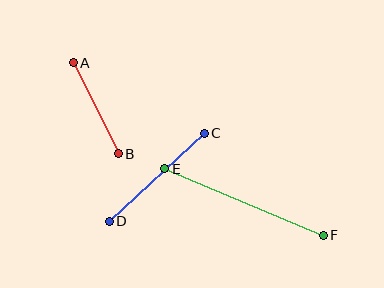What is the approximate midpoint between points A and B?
The midpoint is at approximately (96, 108) pixels.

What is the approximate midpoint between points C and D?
The midpoint is at approximately (157, 177) pixels.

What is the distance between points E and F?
The distance is approximately 172 pixels.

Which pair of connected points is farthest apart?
Points E and F are farthest apart.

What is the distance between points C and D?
The distance is approximately 130 pixels.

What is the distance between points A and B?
The distance is approximately 102 pixels.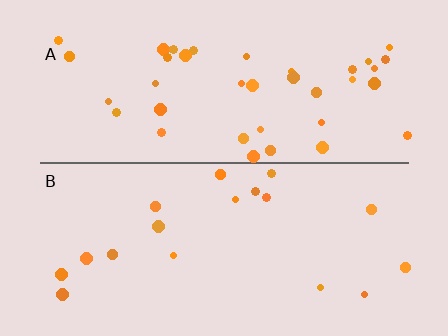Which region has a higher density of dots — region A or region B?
A (the top).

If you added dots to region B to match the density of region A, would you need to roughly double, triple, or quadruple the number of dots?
Approximately double.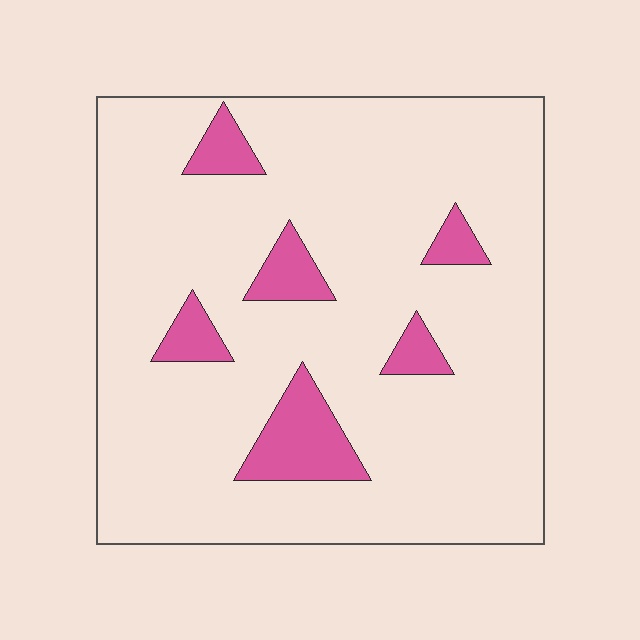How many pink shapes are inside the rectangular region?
6.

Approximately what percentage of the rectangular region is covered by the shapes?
Approximately 10%.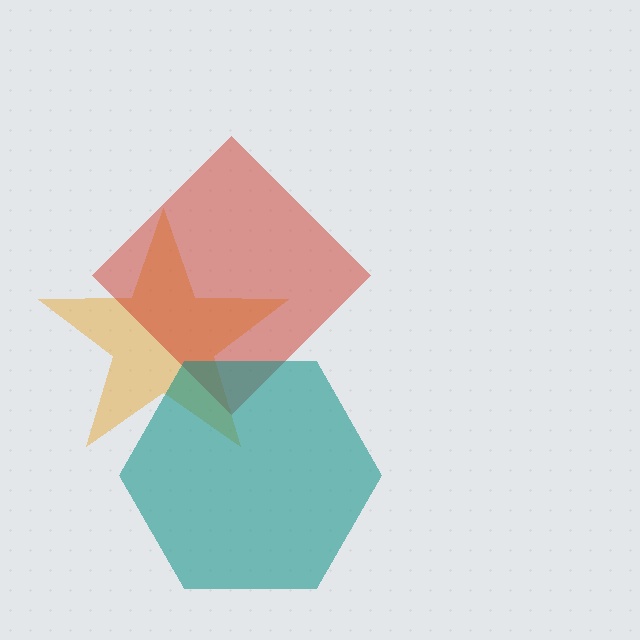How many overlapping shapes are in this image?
There are 3 overlapping shapes in the image.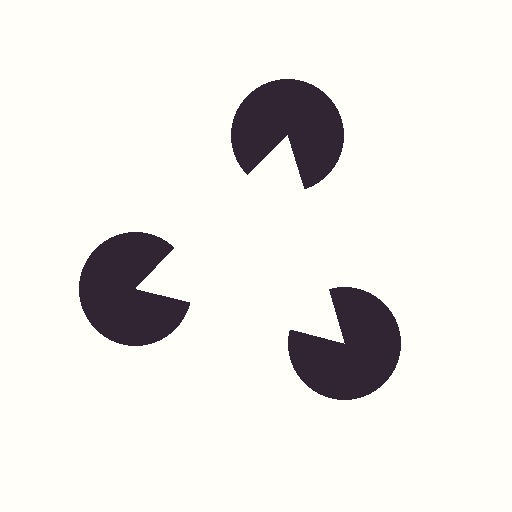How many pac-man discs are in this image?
There are 3 — one at each vertex of the illusory triangle.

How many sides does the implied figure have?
3 sides.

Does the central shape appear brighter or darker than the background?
It typically appears slightly brighter than the background, even though no actual brightness change is drawn.